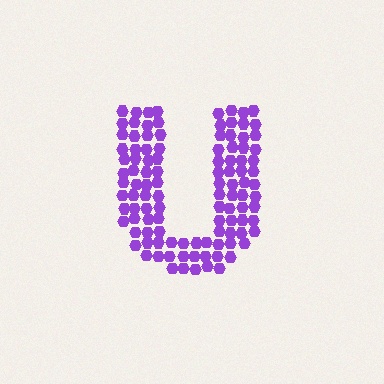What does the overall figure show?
The overall figure shows the letter U.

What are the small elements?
The small elements are hexagons.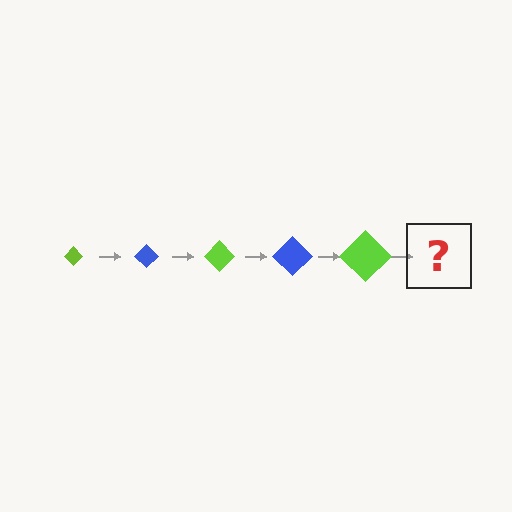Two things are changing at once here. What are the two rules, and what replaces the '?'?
The two rules are that the diamond grows larger each step and the color cycles through lime and blue. The '?' should be a blue diamond, larger than the previous one.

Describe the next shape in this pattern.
It should be a blue diamond, larger than the previous one.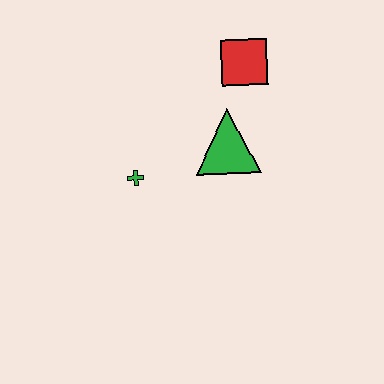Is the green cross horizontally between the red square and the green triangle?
No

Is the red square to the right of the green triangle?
Yes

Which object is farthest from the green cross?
The red square is farthest from the green cross.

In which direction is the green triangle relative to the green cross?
The green triangle is to the right of the green cross.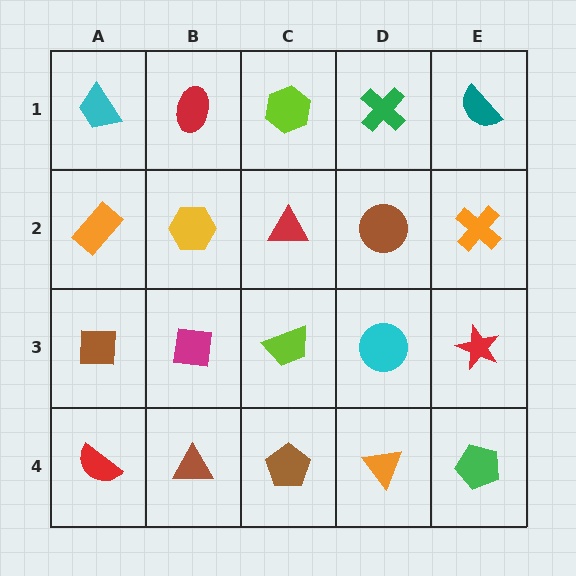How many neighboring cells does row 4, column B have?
3.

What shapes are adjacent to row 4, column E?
A red star (row 3, column E), an orange triangle (row 4, column D).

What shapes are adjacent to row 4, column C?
A lime trapezoid (row 3, column C), a brown triangle (row 4, column B), an orange triangle (row 4, column D).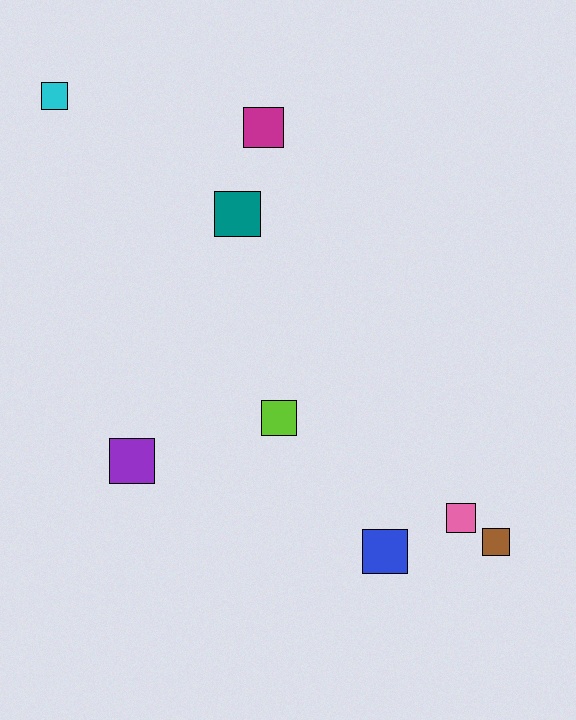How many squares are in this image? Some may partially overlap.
There are 8 squares.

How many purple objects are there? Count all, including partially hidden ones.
There is 1 purple object.